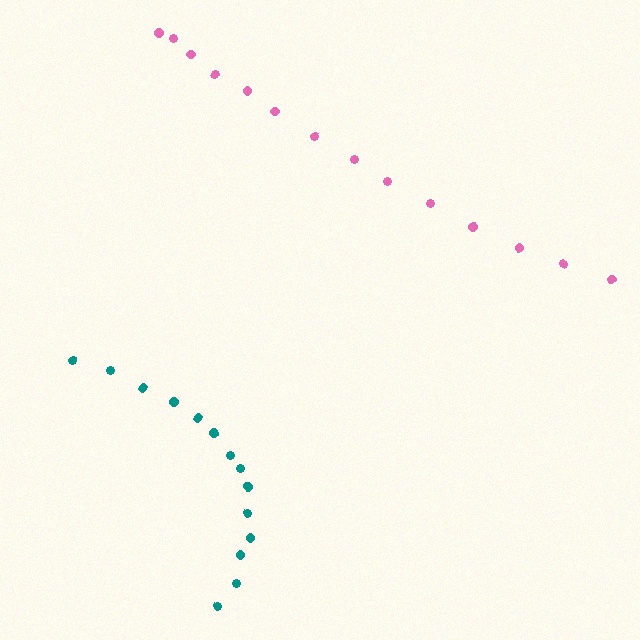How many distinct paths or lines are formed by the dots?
There are 2 distinct paths.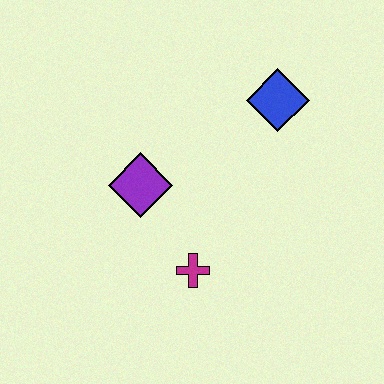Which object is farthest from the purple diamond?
The blue diamond is farthest from the purple diamond.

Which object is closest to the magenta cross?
The purple diamond is closest to the magenta cross.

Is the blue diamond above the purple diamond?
Yes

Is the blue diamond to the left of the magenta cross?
No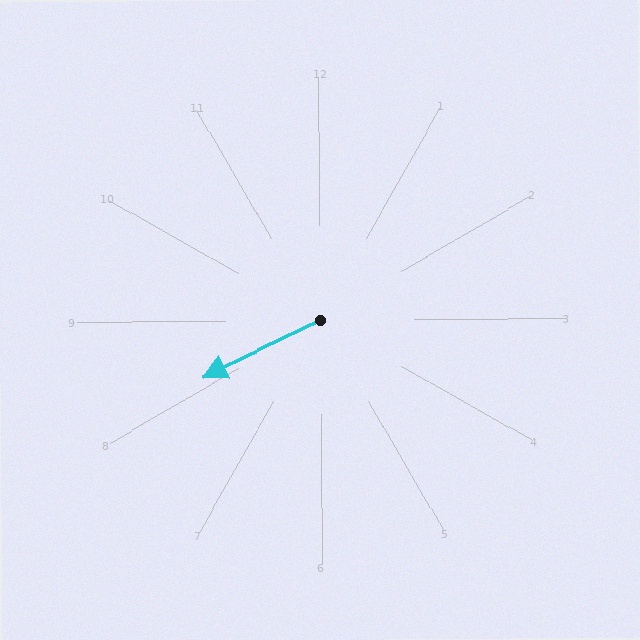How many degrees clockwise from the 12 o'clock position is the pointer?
Approximately 244 degrees.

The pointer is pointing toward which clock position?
Roughly 8 o'clock.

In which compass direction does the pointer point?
Southwest.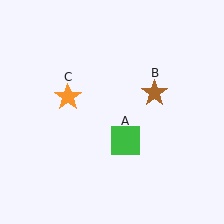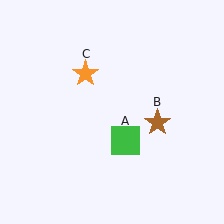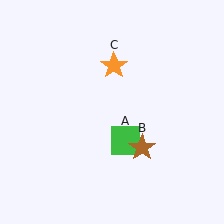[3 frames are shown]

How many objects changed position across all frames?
2 objects changed position: brown star (object B), orange star (object C).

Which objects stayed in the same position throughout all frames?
Green square (object A) remained stationary.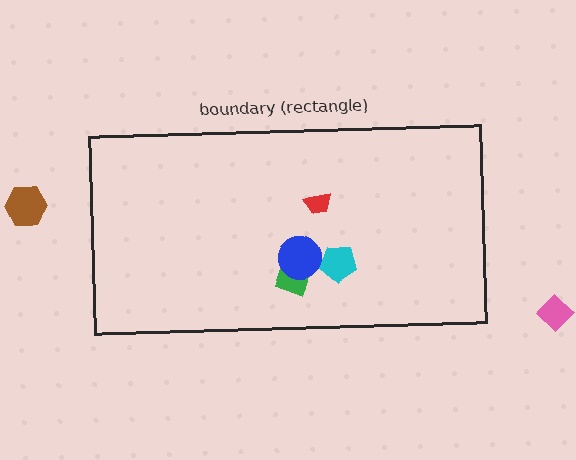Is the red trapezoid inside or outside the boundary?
Inside.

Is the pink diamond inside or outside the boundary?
Outside.